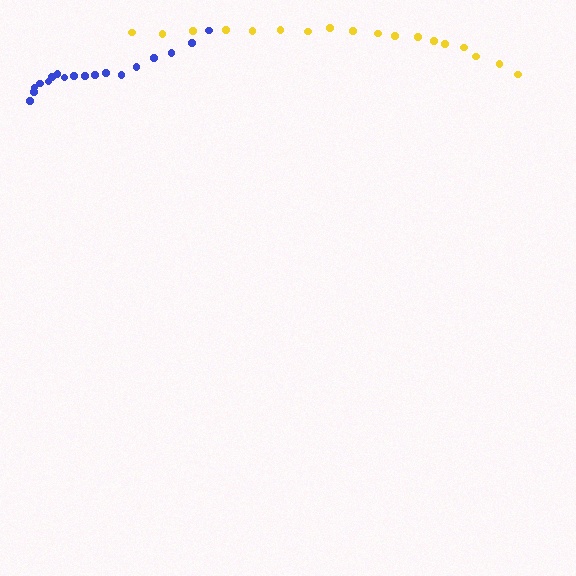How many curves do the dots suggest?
There are 2 distinct paths.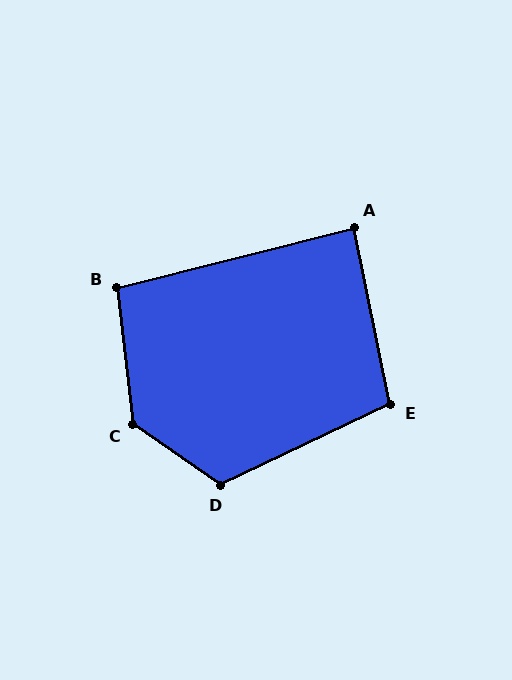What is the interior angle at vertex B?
Approximately 97 degrees (obtuse).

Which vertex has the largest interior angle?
C, at approximately 132 degrees.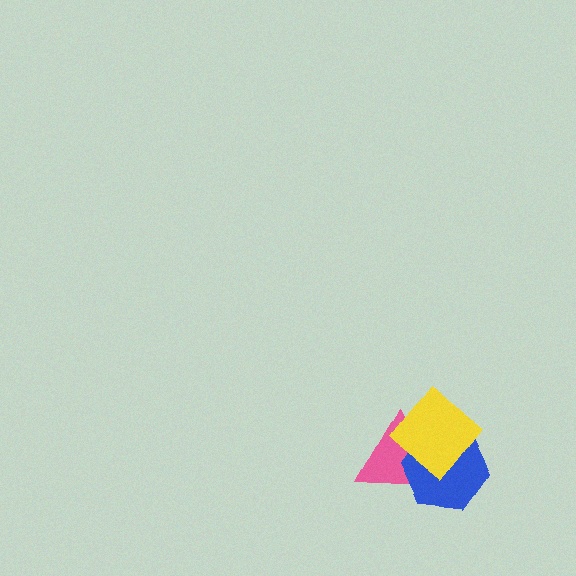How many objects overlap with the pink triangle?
2 objects overlap with the pink triangle.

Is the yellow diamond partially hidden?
No, no other shape covers it.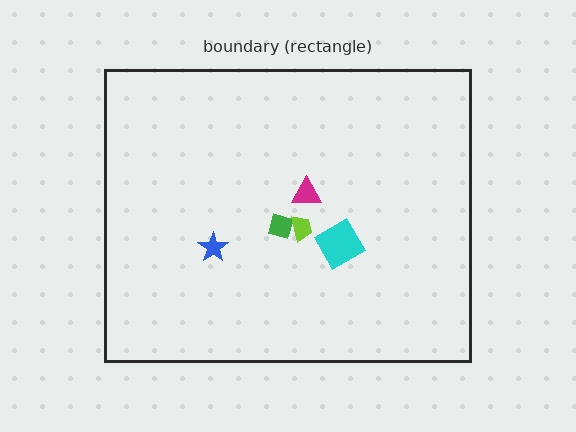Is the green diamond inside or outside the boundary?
Inside.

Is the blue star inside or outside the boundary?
Inside.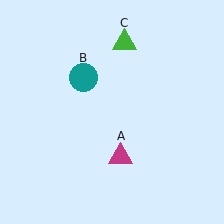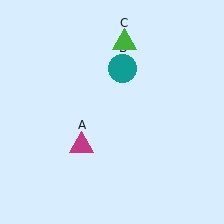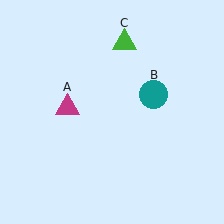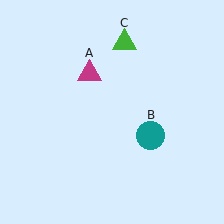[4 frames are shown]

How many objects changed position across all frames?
2 objects changed position: magenta triangle (object A), teal circle (object B).